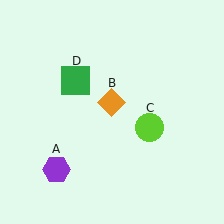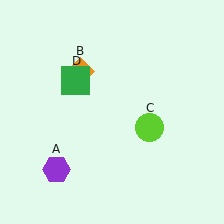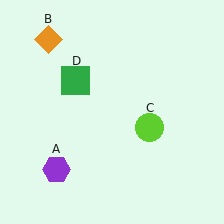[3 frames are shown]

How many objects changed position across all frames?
1 object changed position: orange diamond (object B).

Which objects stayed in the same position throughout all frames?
Purple hexagon (object A) and lime circle (object C) and green square (object D) remained stationary.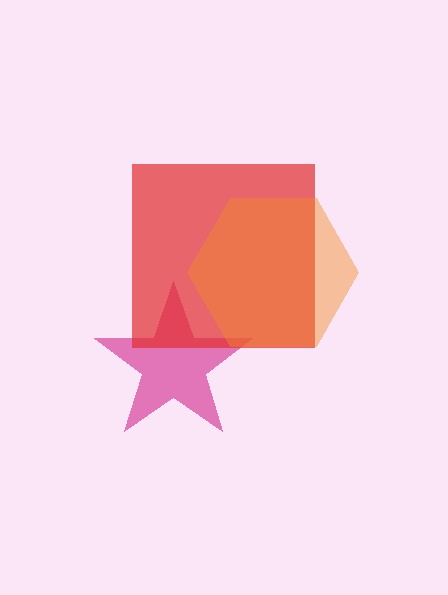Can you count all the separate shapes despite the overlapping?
Yes, there are 3 separate shapes.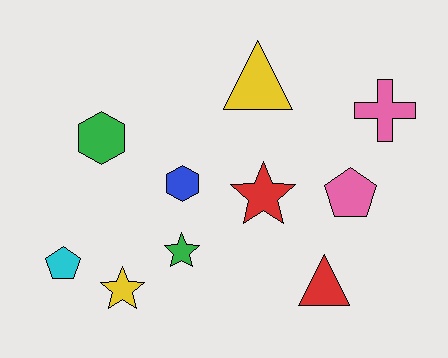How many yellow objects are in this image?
There are 2 yellow objects.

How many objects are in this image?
There are 10 objects.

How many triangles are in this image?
There are 2 triangles.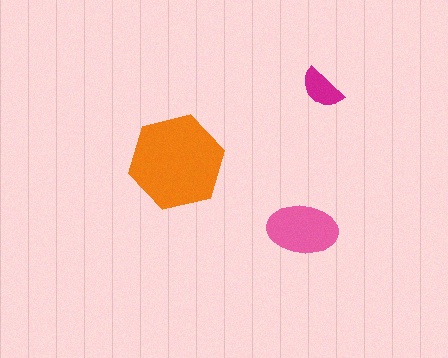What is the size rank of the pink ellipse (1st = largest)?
2nd.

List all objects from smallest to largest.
The magenta semicircle, the pink ellipse, the orange hexagon.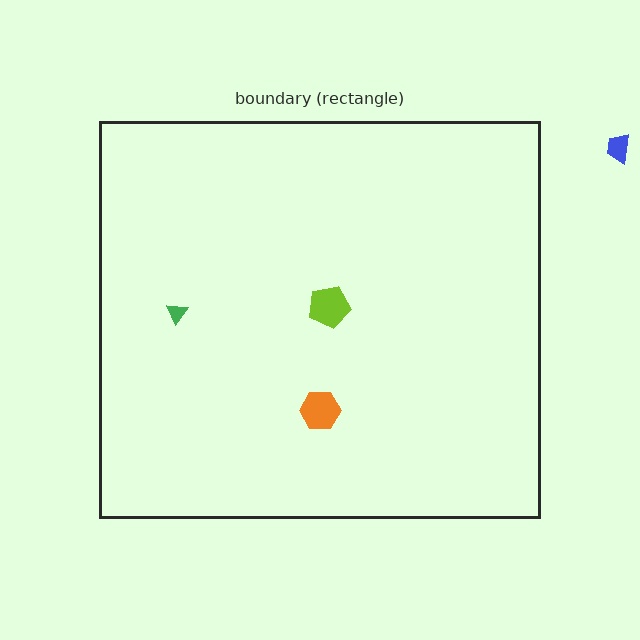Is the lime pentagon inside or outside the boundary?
Inside.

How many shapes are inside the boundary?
3 inside, 1 outside.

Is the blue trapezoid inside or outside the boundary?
Outside.